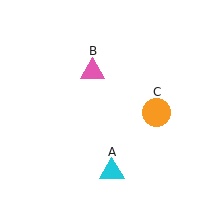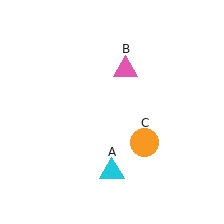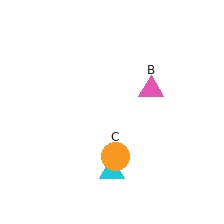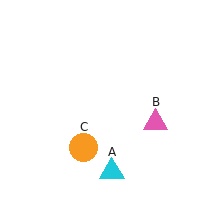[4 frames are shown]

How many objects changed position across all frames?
2 objects changed position: pink triangle (object B), orange circle (object C).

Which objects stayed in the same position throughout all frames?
Cyan triangle (object A) remained stationary.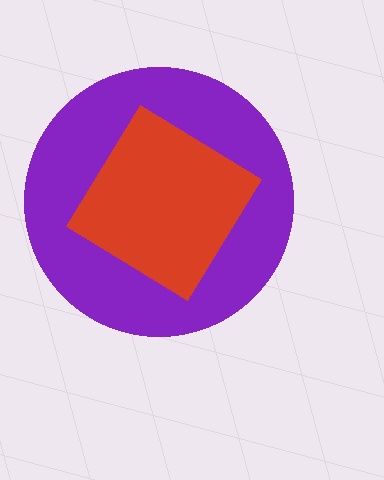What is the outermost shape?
The purple circle.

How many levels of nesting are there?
2.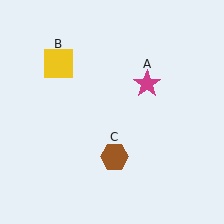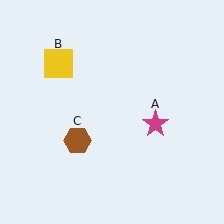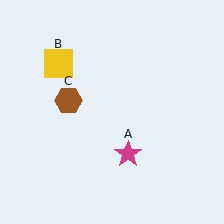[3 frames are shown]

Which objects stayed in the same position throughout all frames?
Yellow square (object B) remained stationary.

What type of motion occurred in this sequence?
The magenta star (object A), brown hexagon (object C) rotated clockwise around the center of the scene.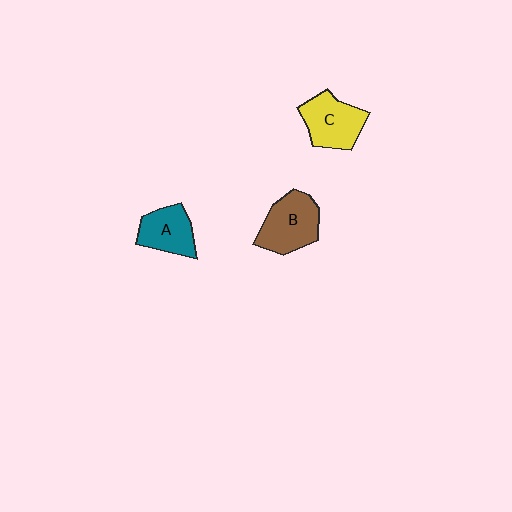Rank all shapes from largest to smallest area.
From largest to smallest: B (brown), C (yellow), A (teal).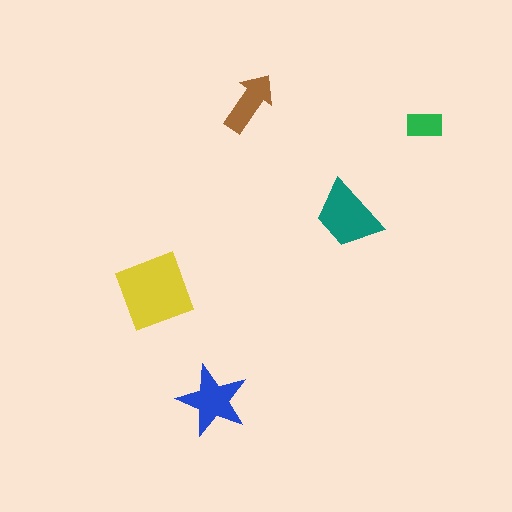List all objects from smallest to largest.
The green rectangle, the brown arrow, the blue star, the teal trapezoid, the yellow diamond.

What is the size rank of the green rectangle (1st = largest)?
5th.